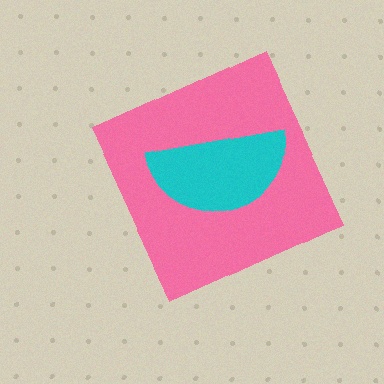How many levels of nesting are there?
2.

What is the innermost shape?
The cyan semicircle.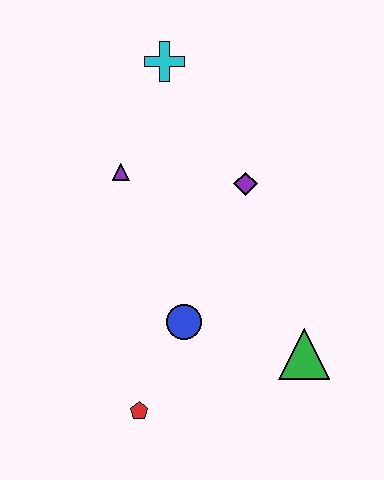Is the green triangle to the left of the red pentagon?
No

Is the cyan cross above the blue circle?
Yes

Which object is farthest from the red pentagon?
The cyan cross is farthest from the red pentagon.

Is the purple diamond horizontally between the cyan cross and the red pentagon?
No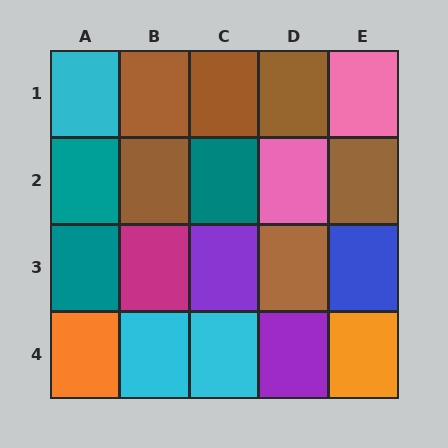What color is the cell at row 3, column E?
Blue.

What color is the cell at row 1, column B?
Brown.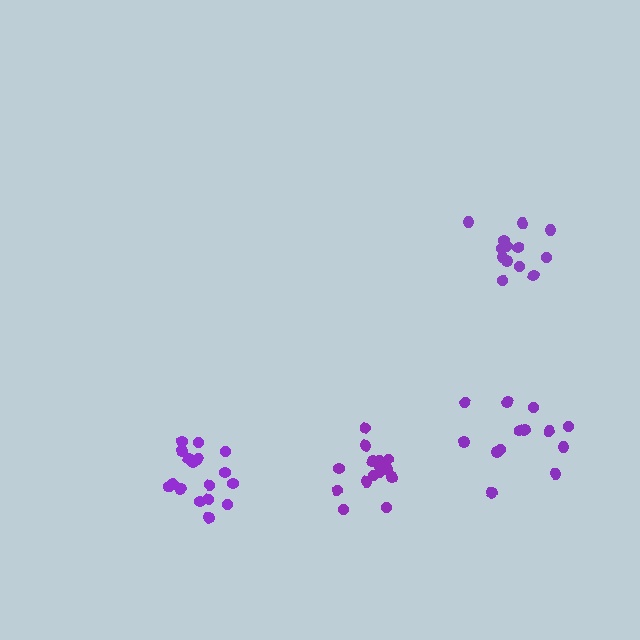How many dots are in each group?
Group 1: 15 dots, Group 2: 13 dots, Group 3: 18 dots, Group 4: 13 dots (59 total).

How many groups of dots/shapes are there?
There are 4 groups.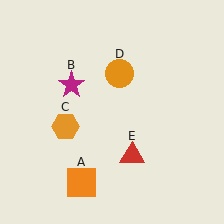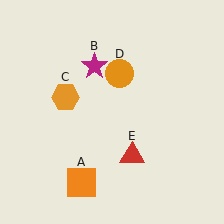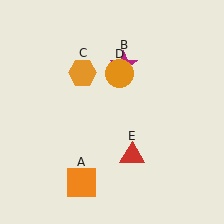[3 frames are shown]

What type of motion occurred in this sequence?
The magenta star (object B), orange hexagon (object C) rotated clockwise around the center of the scene.